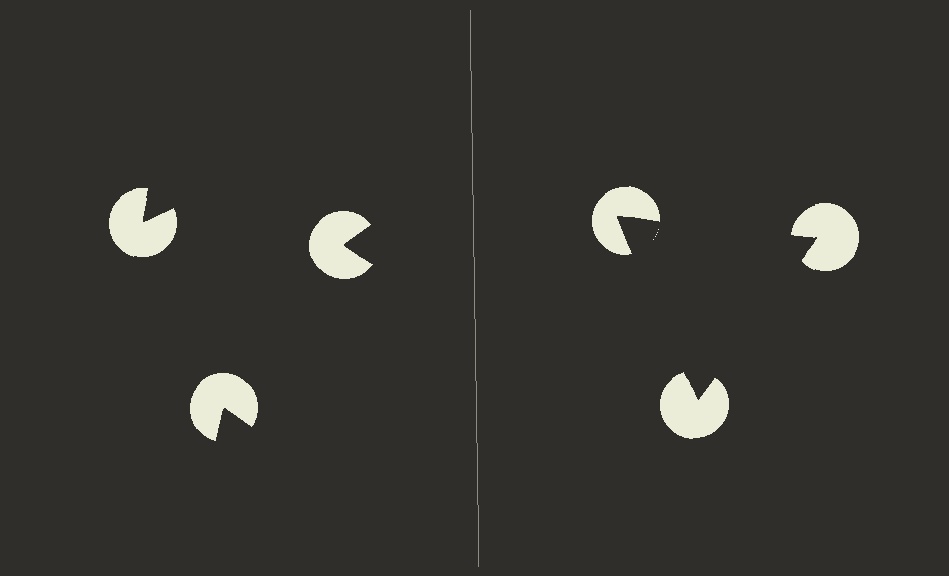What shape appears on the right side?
An illusory triangle.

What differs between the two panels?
The pac-man discs are positioned identically on both sides; only the wedge orientations differ. On the right they align to a triangle; on the left they are misaligned.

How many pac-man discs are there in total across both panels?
6 — 3 on each side.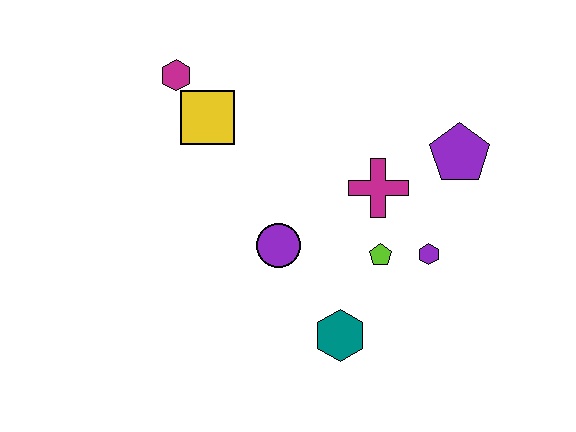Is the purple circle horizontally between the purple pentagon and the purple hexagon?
No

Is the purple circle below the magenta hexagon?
Yes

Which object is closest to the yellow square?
The magenta hexagon is closest to the yellow square.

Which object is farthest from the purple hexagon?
The magenta hexagon is farthest from the purple hexagon.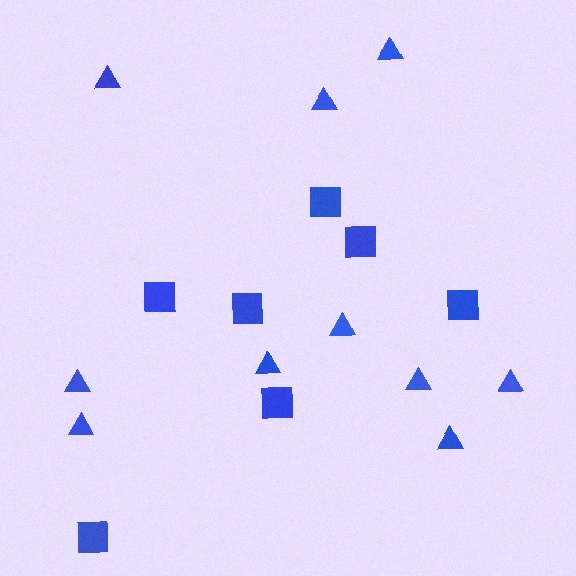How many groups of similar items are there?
There are 2 groups: one group of squares (7) and one group of triangles (10).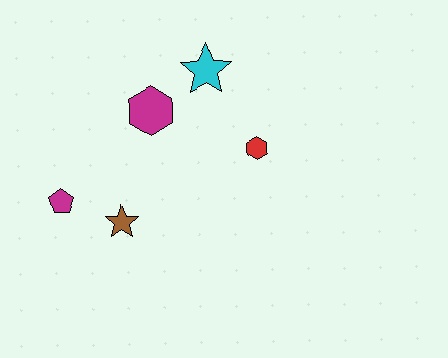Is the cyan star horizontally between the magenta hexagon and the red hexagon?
Yes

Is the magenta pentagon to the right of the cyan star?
No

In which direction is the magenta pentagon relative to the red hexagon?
The magenta pentagon is to the left of the red hexagon.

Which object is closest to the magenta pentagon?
The brown star is closest to the magenta pentagon.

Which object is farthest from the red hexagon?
The magenta pentagon is farthest from the red hexagon.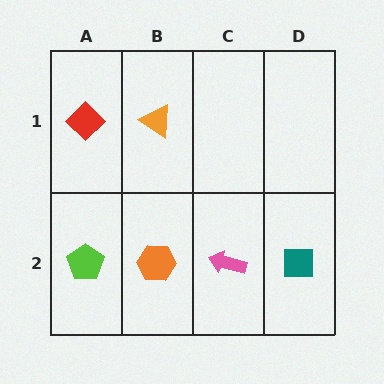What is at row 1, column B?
An orange triangle.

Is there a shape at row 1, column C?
No, that cell is empty.